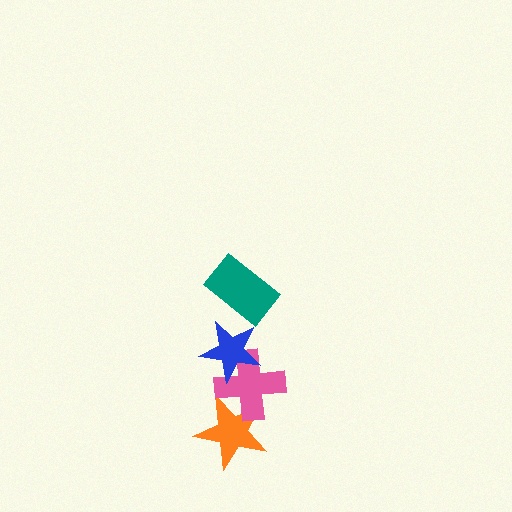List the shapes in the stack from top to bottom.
From top to bottom: the teal rectangle, the blue star, the pink cross, the orange star.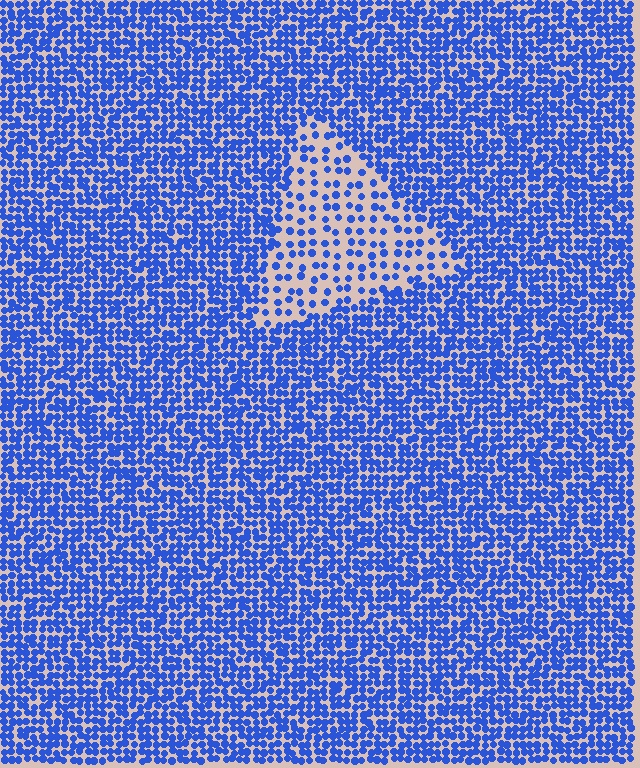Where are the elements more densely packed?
The elements are more densely packed outside the triangle boundary.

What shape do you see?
I see a triangle.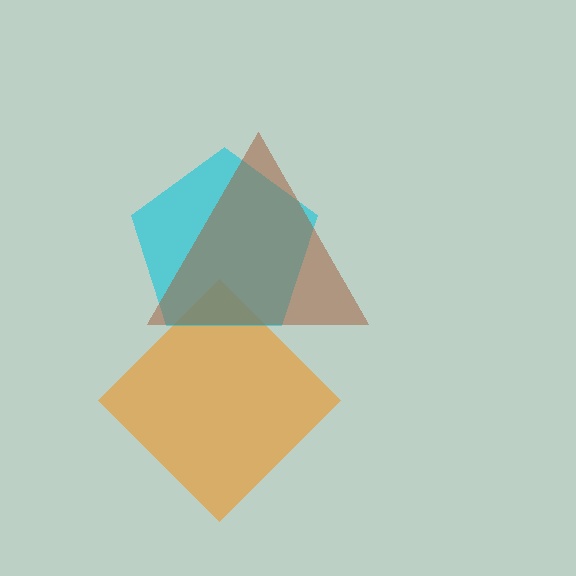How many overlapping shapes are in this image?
There are 3 overlapping shapes in the image.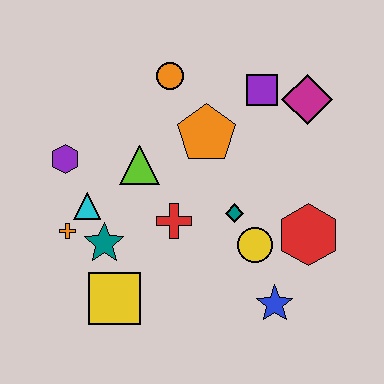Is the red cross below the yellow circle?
No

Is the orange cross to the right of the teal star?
No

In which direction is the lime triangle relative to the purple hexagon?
The lime triangle is to the right of the purple hexagon.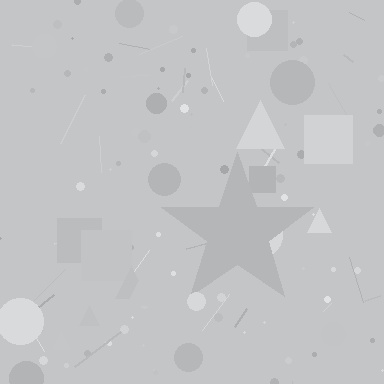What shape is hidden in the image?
A star is hidden in the image.